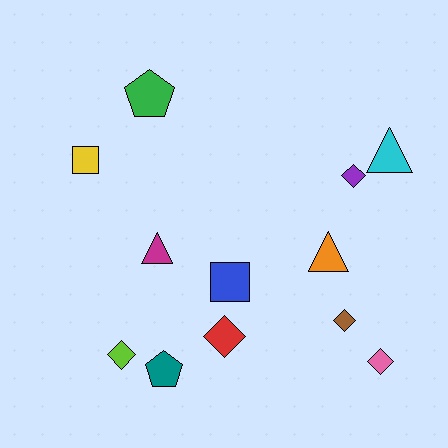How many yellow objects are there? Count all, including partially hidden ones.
There is 1 yellow object.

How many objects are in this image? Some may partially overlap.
There are 12 objects.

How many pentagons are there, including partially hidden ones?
There are 2 pentagons.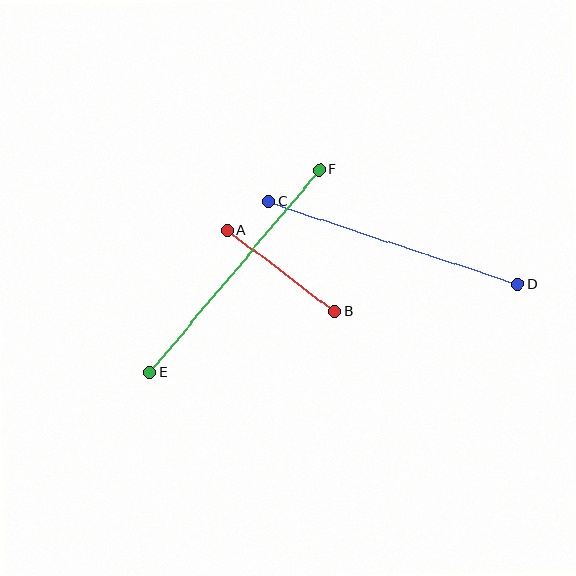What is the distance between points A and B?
The distance is approximately 135 pixels.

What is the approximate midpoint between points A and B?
The midpoint is at approximately (281, 271) pixels.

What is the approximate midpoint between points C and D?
The midpoint is at approximately (393, 243) pixels.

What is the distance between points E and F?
The distance is approximately 264 pixels.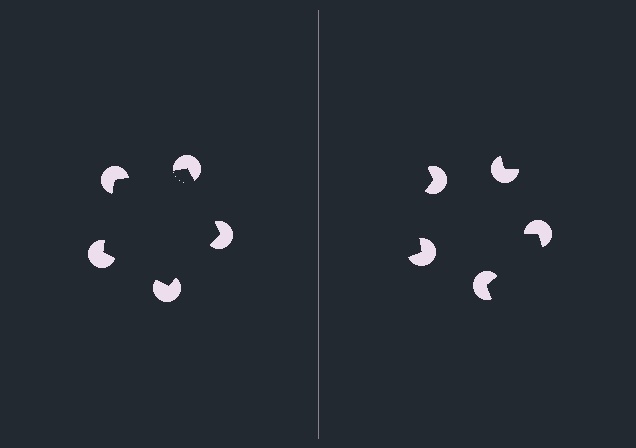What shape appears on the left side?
An illusory pentagon.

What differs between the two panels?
The pac-man discs are positioned identically on both sides; only the wedge orientations differ. On the left they align to a pentagon; on the right they are misaligned.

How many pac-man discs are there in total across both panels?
10 — 5 on each side.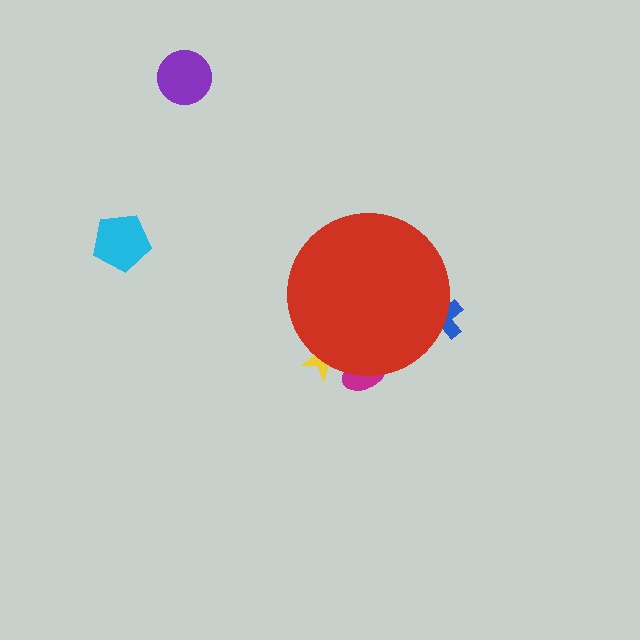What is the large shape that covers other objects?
A red circle.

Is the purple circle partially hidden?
No, the purple circle is fully visible.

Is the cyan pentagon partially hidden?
No, the cyan pentagon is fully visible.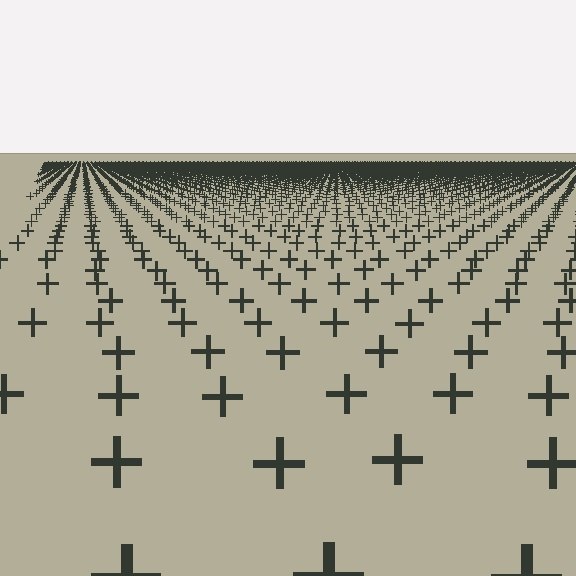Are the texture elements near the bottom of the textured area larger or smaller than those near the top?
Larger. Near the bottom, elements are closer to the viewer and appear at a bigger on-screen size.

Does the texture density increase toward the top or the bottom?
Density increases toward the top.